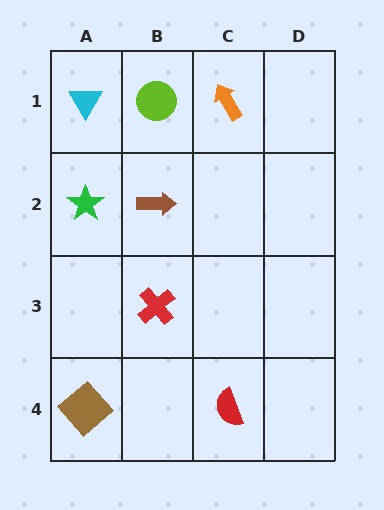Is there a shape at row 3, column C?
No, that cell is empty.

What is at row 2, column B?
A brown arrow.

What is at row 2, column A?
A green star.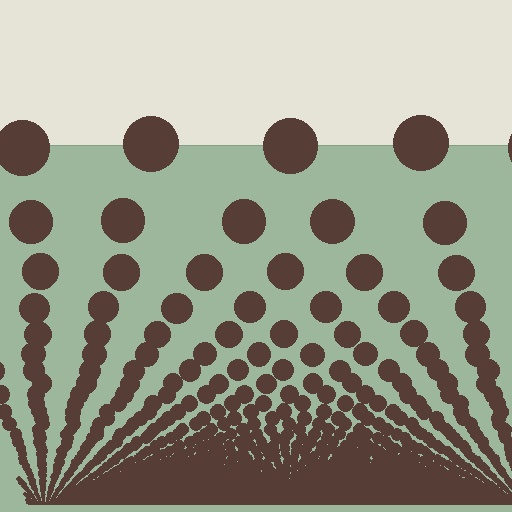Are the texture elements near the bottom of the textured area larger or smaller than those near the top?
Smaller. The gradient is inverted — elements near the bottom are smaller and denser.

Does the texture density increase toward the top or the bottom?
Density increases toward the bottom.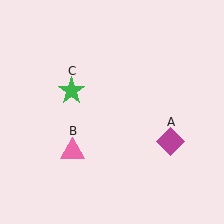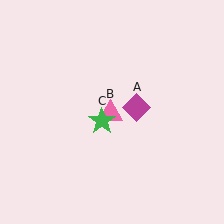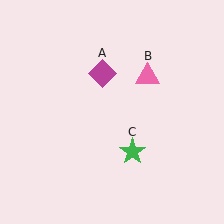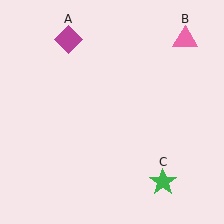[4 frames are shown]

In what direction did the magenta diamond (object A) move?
The magenta diamond (object A) moved up and to the left.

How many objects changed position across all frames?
3 objects changed position: magenta diamond (object A), pink triangle (object B), green star (object C).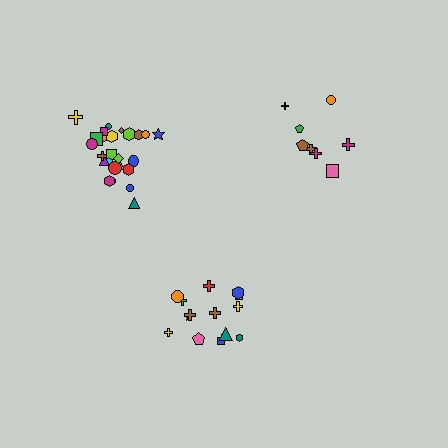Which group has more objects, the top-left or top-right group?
The top-left group.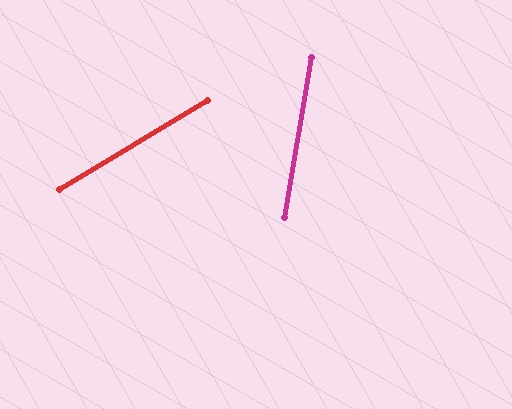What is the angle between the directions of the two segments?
Approximately 49 degrees.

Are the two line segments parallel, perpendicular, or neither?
Neither parallel nor perpendicular — they differ by about 49°.